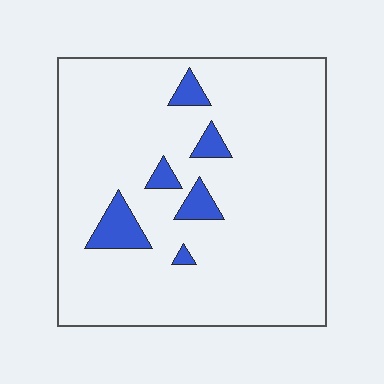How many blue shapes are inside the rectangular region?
6.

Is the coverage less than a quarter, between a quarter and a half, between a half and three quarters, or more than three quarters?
Less than a quarter.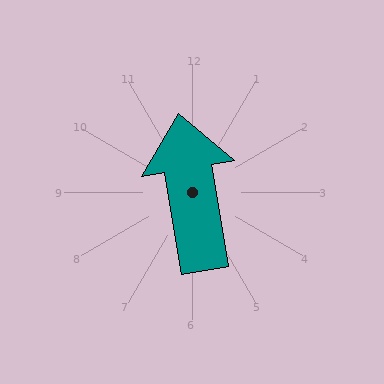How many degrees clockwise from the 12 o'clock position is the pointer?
Approximately 350 degrees.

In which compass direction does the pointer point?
North.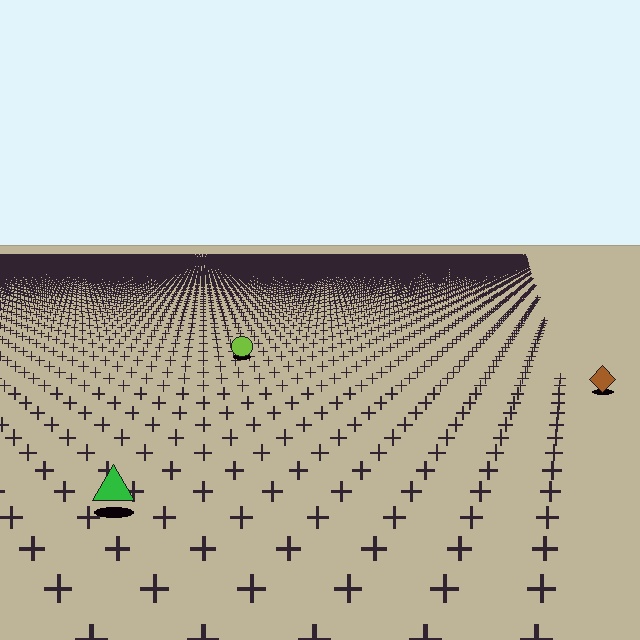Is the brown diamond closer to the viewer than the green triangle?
No. The green triangle is closer — you can tell from the texture gradient: the ground texture is coarser near it.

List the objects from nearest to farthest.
From nearest to farthest: the green triangle, the brown diamond, the lime circle.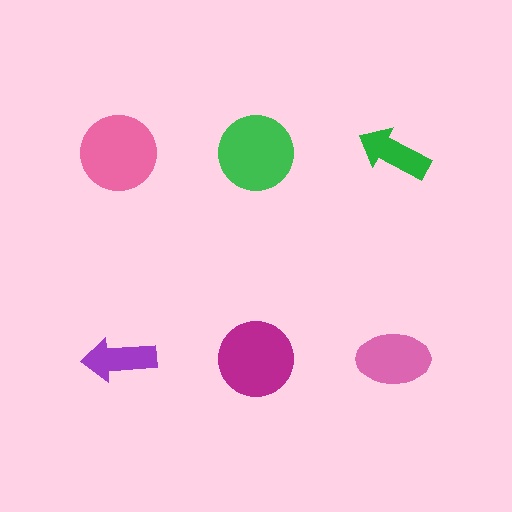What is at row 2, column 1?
A purple arrow.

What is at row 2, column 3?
A pink ellipse.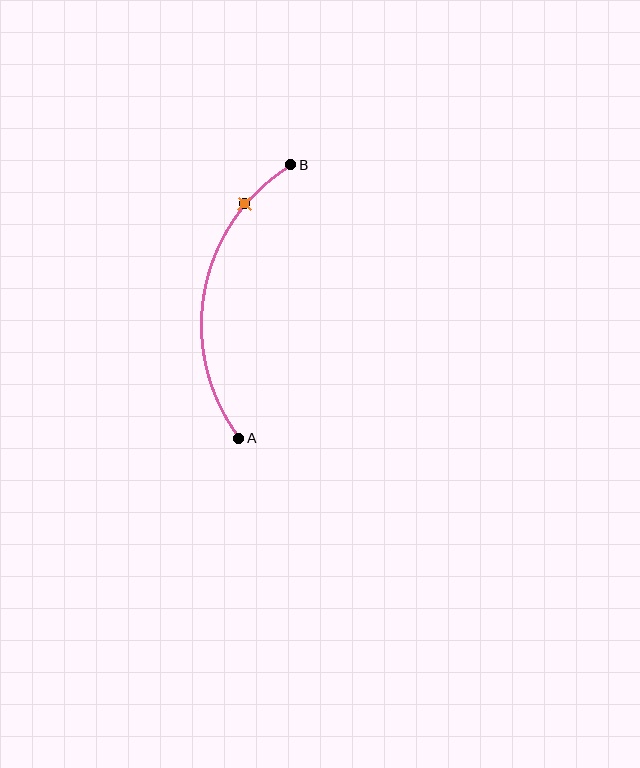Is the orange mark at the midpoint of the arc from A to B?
No. The orange mark lies on the arc but is closer to endpoint B. The arc midpoint would be at the point on the curve equidistant along the arc from both A and B.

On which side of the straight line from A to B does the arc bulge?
The arc bulges to the left of the straight line connecting A and B.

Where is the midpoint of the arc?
The arc midpoint is the point on the curve farthest from the straight line joining A and B. It sits to the left of that line.